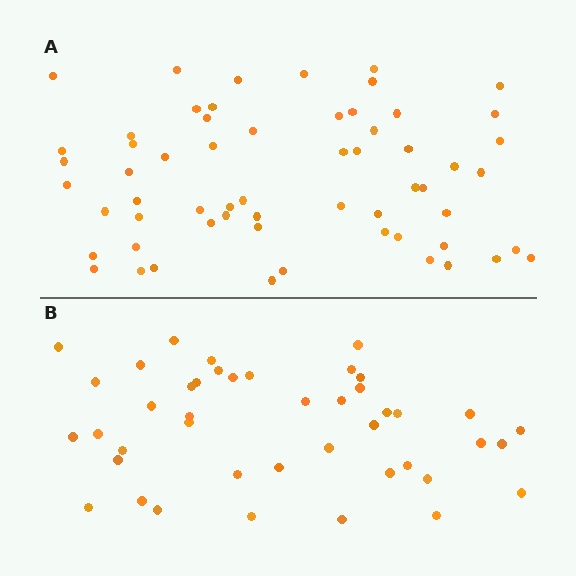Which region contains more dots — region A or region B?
Region A (the top region) has more dots.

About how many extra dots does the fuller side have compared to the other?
Region A has approximately 15 more dots than region B.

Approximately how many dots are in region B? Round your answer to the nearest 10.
About 40 dots. (The exact count is 43, which rounds to 40.)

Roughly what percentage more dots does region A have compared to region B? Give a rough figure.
About 40% more.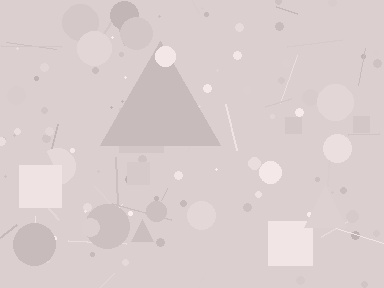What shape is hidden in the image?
A triangle is hidden in the image.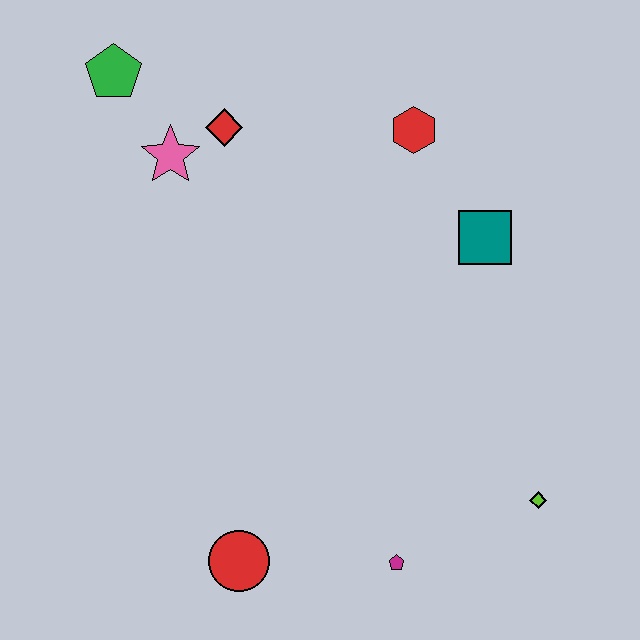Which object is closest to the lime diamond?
The magenta pentagon is closest to the lime diamond.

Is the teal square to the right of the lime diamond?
No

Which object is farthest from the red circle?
The green pentagon is farthest from the red circle.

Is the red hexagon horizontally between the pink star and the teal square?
Yes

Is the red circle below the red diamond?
Yes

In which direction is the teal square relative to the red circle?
The teal square is above the red circle.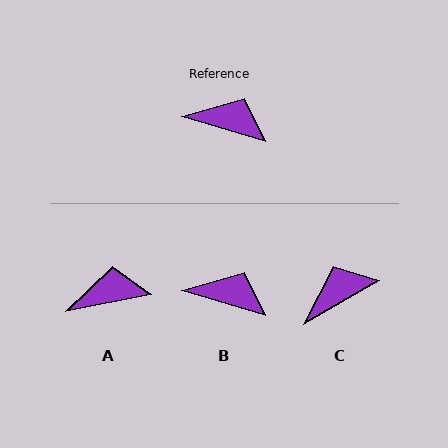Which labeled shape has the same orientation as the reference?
B.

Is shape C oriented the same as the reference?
No, it is off by about 47 degrees.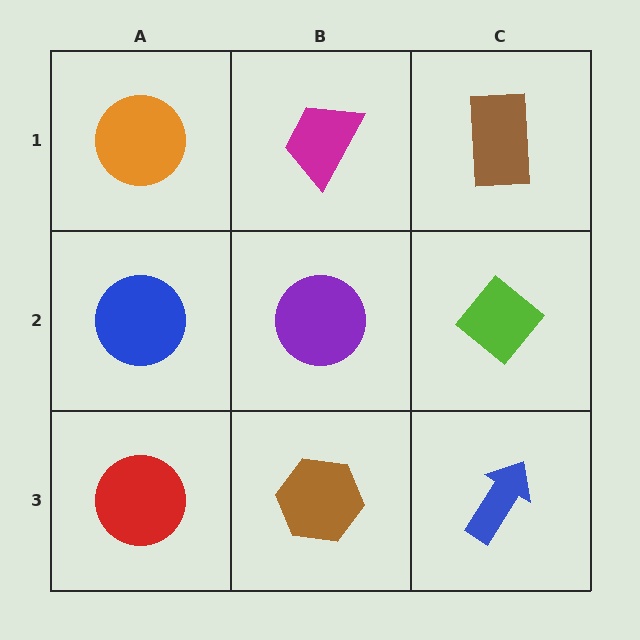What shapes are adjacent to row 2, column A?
An orange circle (row 1, column A), a red circle (row 3, column A), a purple circle (row 2, column B).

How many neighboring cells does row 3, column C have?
2.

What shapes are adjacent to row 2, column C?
A brown rectangle (row 1, column C), a blue arrow (row 3, column C), a purple circle (row 2, column B).